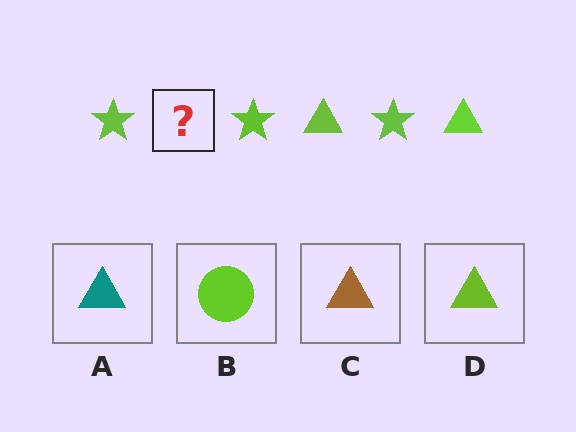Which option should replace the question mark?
Option D.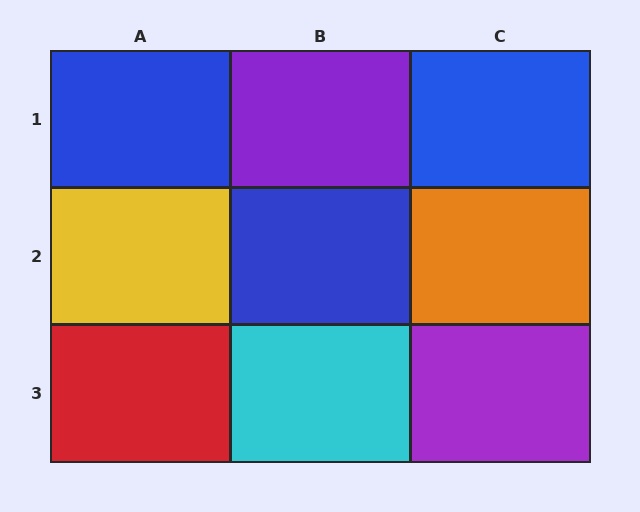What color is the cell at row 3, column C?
Purple.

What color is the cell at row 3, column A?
Red.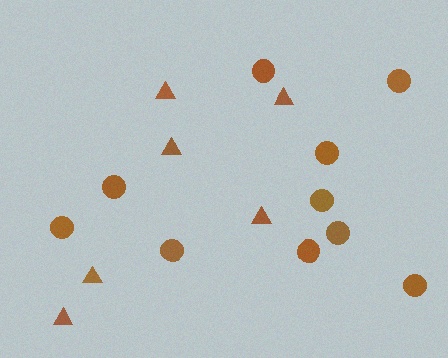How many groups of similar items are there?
There are 2 groups: one group of circles (10) and one group of triangles (6).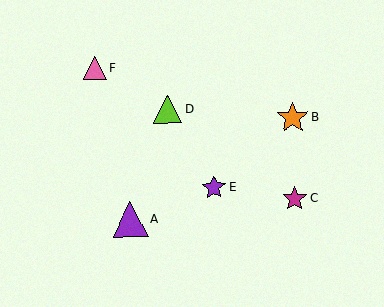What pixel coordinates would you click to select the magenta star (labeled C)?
Click at (295, 198) to select the magenta star C.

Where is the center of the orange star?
The center of the orange star is at (293, 118).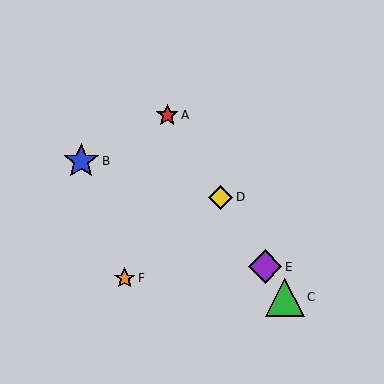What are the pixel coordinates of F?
Object F is at (125, 278).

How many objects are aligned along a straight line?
4 objects (A, C, D, E) are aligned along a straight line.